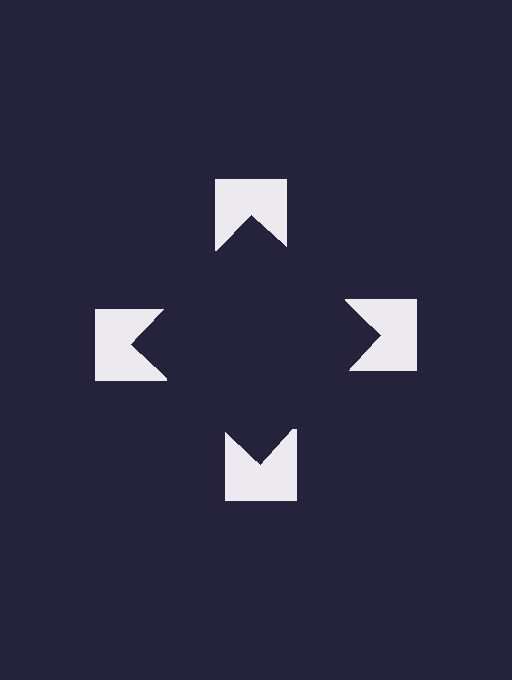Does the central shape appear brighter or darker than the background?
It typically appears slightly darker than the background, even though no actual brightness change is drawn.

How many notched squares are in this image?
There are 4 — one at each vertex of the illusory square.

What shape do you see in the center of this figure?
An illusory square — its edges are inferred from the aligned wedge cuts in the notched squares, not physically drawn.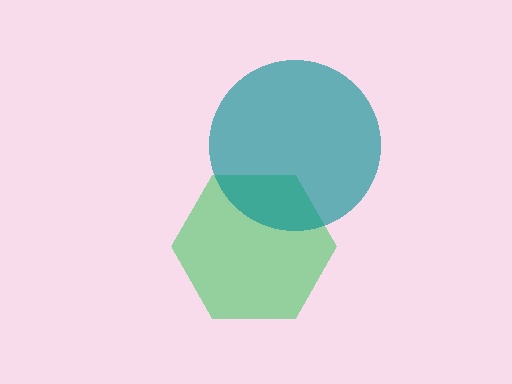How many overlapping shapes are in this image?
There are 2 overlapping shapes in the image.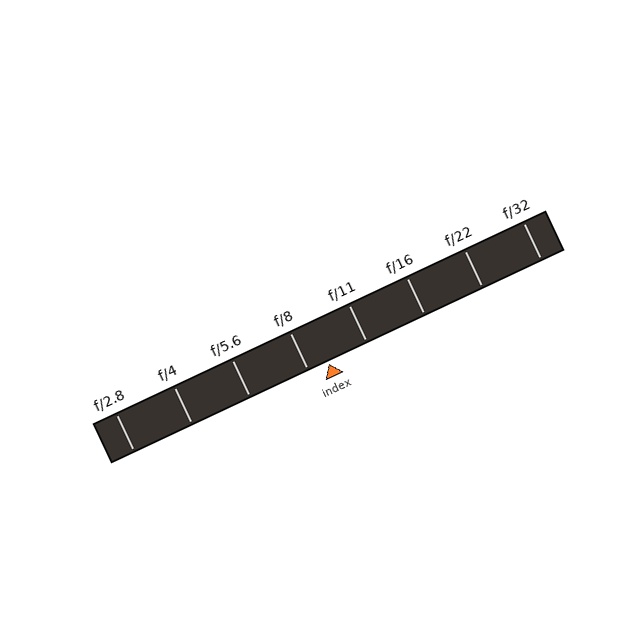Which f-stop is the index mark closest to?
The index mark is closest to f/8.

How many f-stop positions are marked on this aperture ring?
There are 8 f-stop positions marked.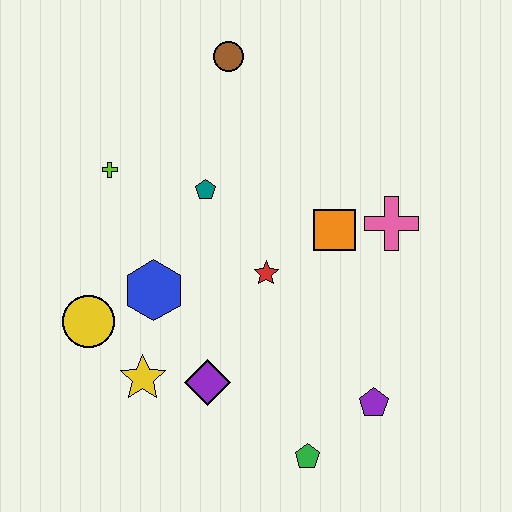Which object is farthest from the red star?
The brown circle is farthest from the red star.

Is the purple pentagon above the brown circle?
No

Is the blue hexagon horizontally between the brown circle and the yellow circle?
Yes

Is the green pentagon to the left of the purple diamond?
No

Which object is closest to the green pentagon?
The purple pentagon is closest to the green pentagon.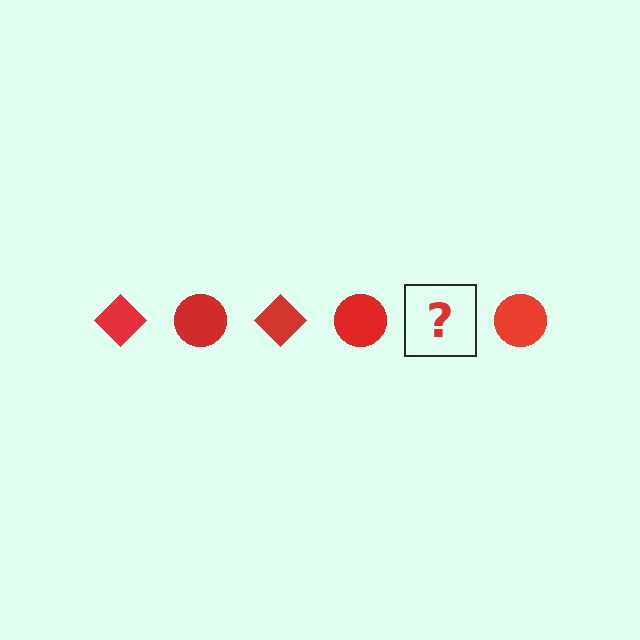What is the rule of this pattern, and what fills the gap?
The rule is that the pattern cycles through diamond, circle shapes in red. The gap should be filled with a red diamond.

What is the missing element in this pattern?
The missing element is a red diamond.